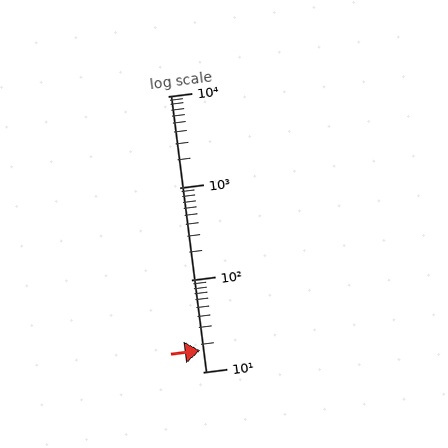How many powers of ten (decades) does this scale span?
The scale spans 3 decades, from 10 to 10000.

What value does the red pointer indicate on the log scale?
The pointer indicates approximately 17.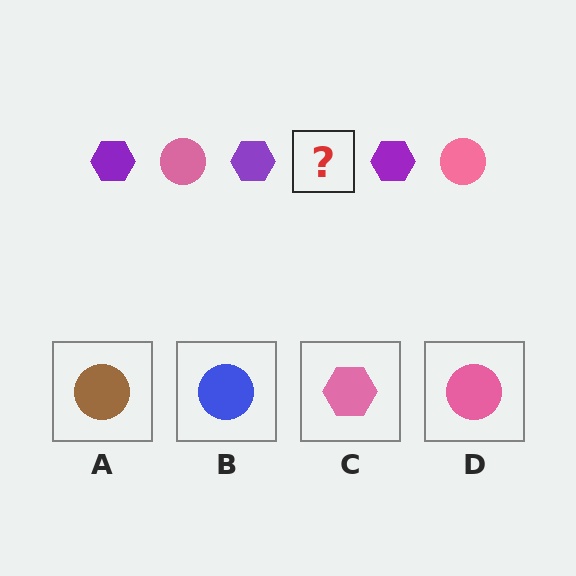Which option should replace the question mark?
Option D.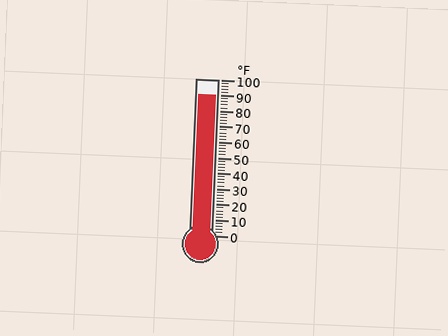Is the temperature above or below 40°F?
The temperature is above 40°F.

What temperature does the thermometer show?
The thermometer shows approximately 90°F.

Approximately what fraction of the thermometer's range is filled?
The thermometer is filled to approximately 90% of its range.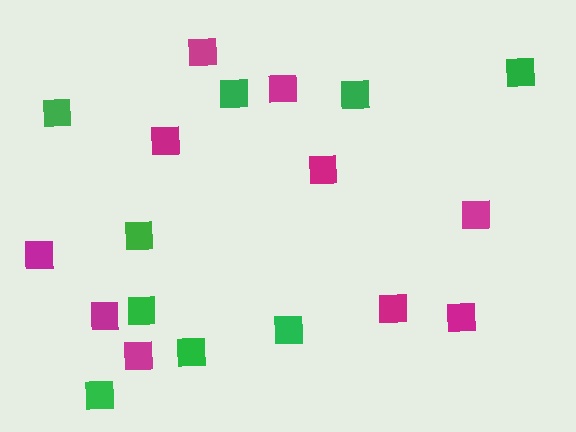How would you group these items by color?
There are 2 groups: one group of magenta squares (10) and one group of green squares (9).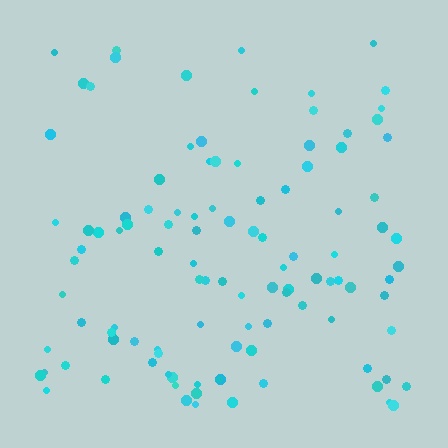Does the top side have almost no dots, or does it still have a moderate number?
Still a moderate number, just noticeably fewer than the bottom.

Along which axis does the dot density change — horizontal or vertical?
Vertical.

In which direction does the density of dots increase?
From top to bottom, with the bottom side densest.